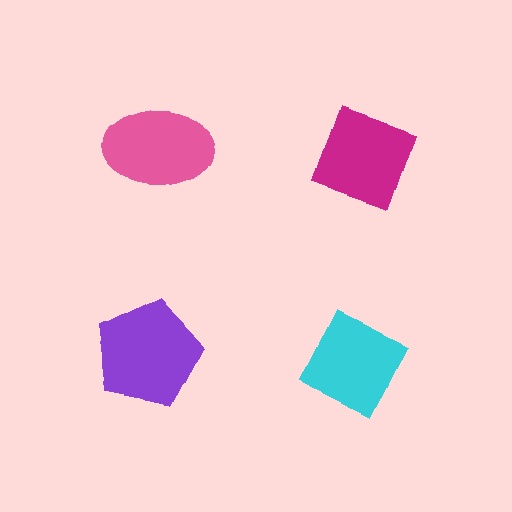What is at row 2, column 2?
A cyan diamond.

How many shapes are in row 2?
2 shapes.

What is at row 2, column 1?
A purple pentagon.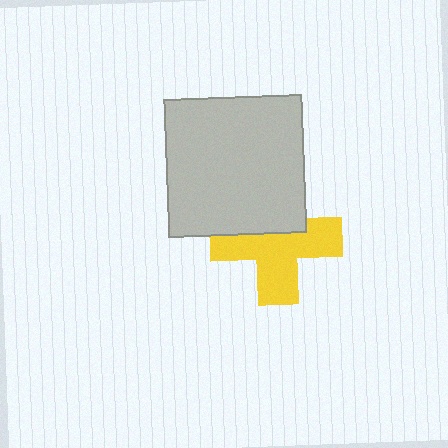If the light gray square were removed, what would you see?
You would see the complete yellow cross.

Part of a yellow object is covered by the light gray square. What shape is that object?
It is a cross.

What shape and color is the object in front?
The object in front is a light gray square.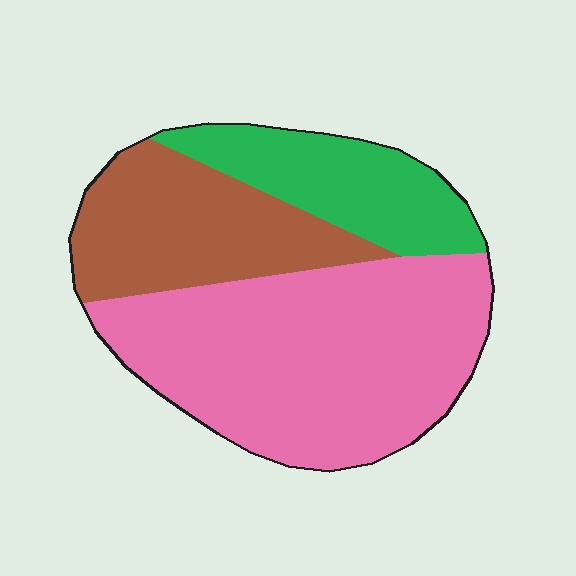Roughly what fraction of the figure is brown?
Brown takes up about one quarter (1/4) of the figure.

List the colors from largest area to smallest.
From largest to smallest: pink, brown, green.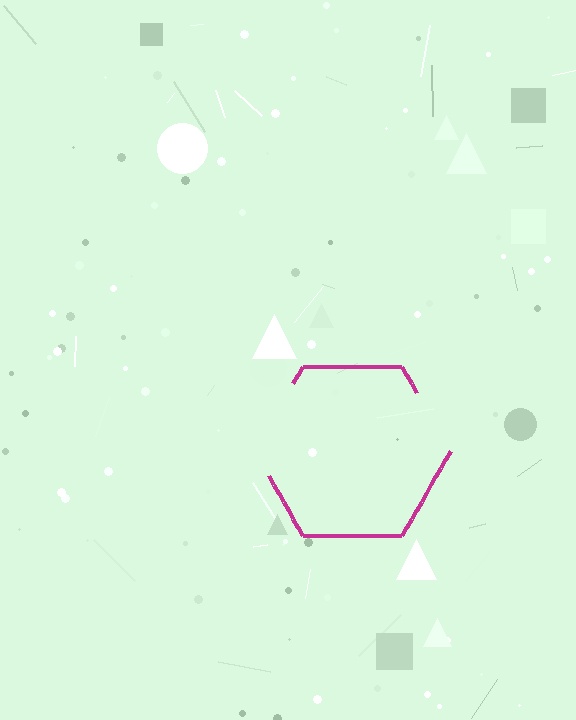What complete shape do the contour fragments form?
The contour fragments form a hexagon.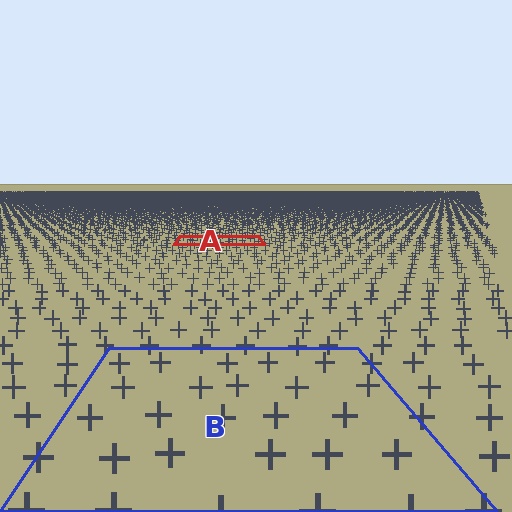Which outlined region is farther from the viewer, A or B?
Region A is farther from the viewer — the texture elements inside it appear smaller and more densely packed.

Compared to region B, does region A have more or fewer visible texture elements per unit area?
Region A has more texture elements per unit area — they are packed more densely because it is farther away.